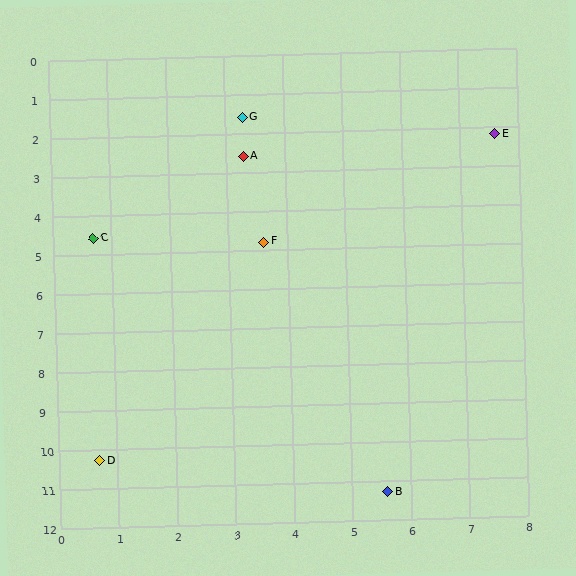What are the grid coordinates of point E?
Point E is at approximately (7.6, 2.2).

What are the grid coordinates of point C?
Point C is at approximately (0.7, 4.6).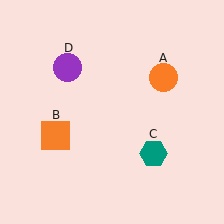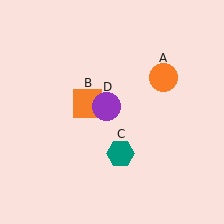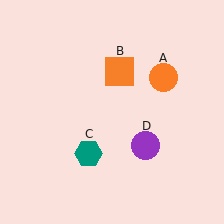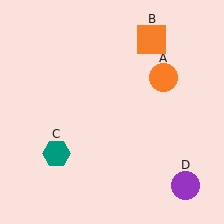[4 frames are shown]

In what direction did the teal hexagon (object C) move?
The teal hexagon (object C) moved left.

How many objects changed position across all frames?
3 objects changed position: orange square (object B), teal hexagon (object C), purple circle (object D).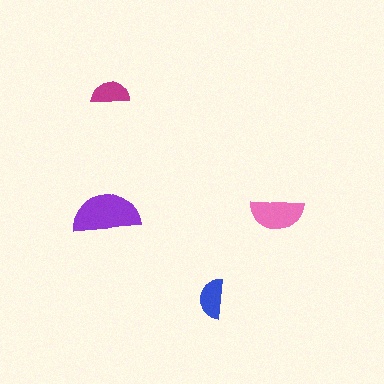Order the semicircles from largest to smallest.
the purple one, the pink one, the blue one, the magenta one.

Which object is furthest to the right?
The pink semicircle is rightmost.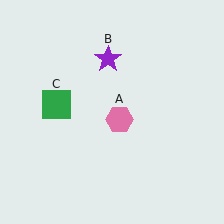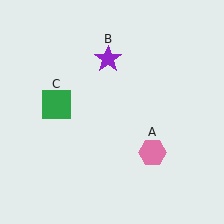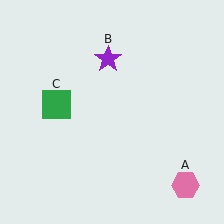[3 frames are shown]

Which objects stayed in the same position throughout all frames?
Purple star (object B) and green square (object C) remained stationary.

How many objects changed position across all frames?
1 object changed position: pink hexagon (object A).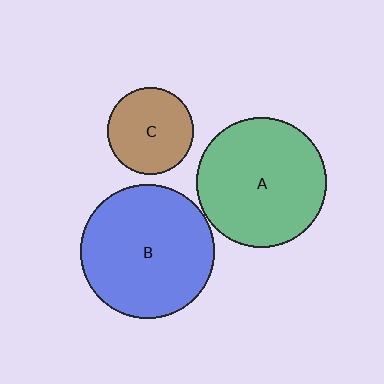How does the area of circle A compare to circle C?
Approximately 2.2 times.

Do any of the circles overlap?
No, none of the circles overlap.